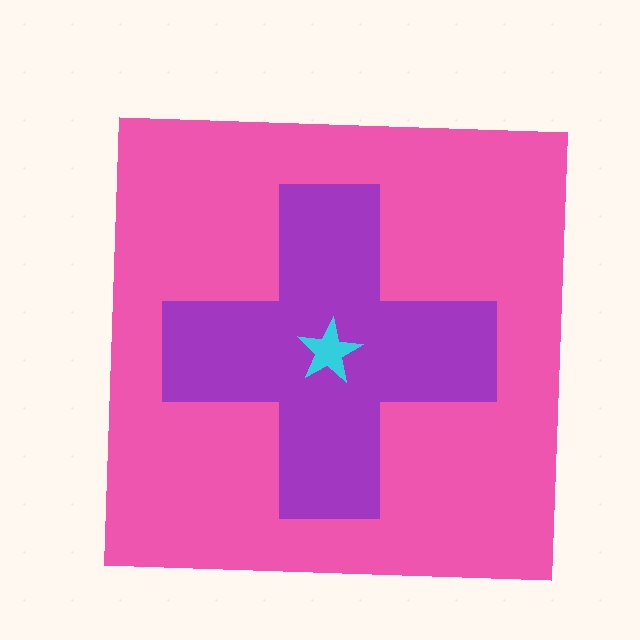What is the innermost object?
The cyan star.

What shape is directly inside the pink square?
The purple cross.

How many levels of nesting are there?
3.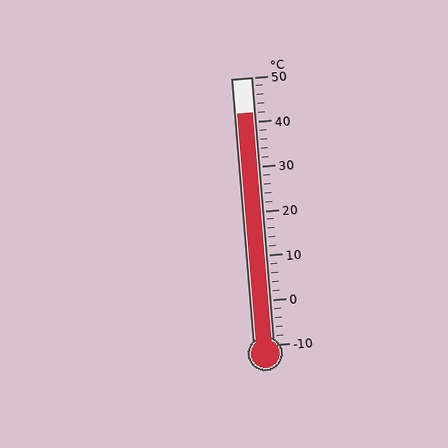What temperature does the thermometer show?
The thermometer shows approximately 42°C.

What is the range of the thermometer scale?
The thermometer scale ranges from -10°C to 50°C.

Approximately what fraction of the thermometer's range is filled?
The thermometer is filled to approximately 85% of its range.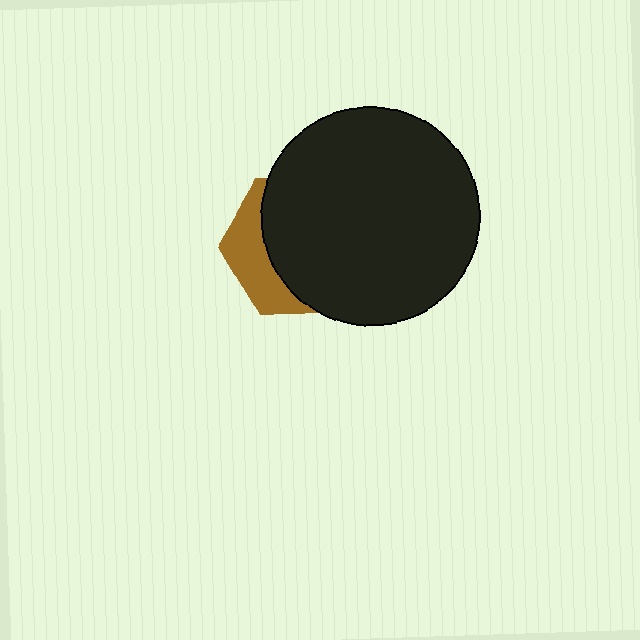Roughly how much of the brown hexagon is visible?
A small part of it is visible (roughly 30%).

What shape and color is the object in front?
The object in front is a black circle.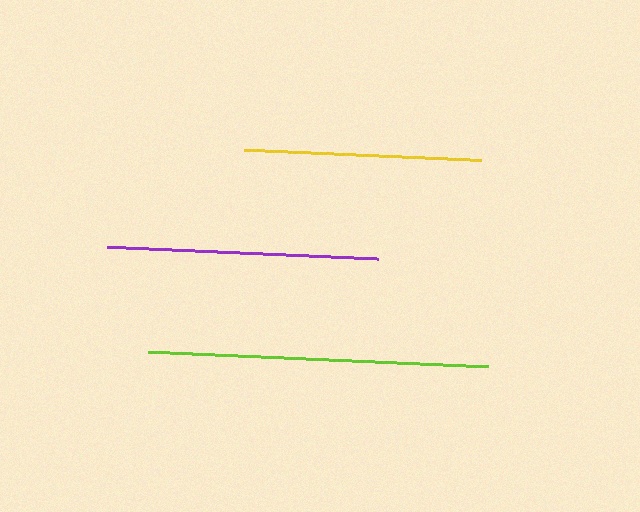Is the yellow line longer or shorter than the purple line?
The purple line is longer than the yellow line.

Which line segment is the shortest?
The yellow line is the shortest at approximately 238 pixels.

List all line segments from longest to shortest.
From longest to shortest: lime, purple, yellow.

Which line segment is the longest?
The lime line is the longest at approximately 341 pixels.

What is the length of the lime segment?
The lime segment is approximately 341 pixels long.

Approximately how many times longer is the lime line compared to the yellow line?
The lime line is approximately 1.4 times the length of the yellow line.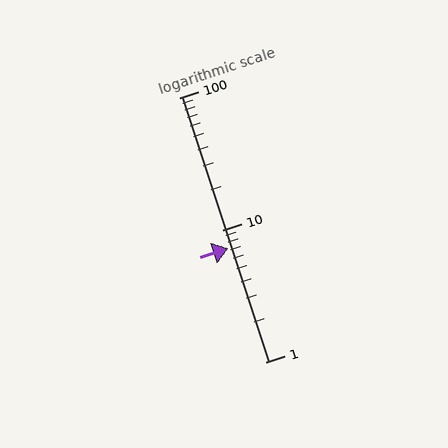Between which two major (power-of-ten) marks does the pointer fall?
The pointer is between 1 and 10.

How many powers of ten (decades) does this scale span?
The scale spans 2 decades, from 1 to 100.